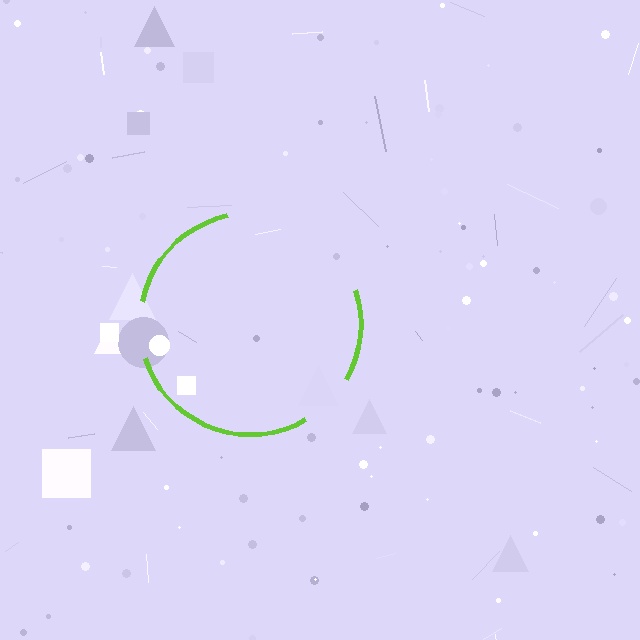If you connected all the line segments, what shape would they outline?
They would outline a circle.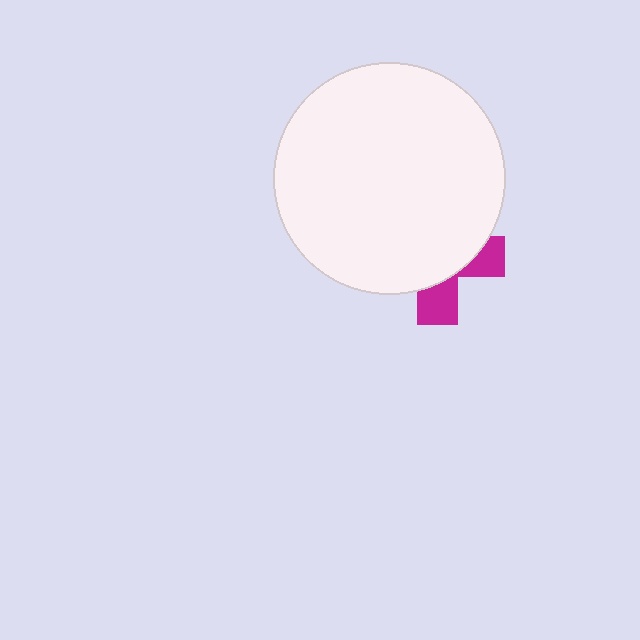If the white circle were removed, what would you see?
You would see the complete magenta cross.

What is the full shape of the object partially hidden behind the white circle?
The partially hidden object is a magenta cross.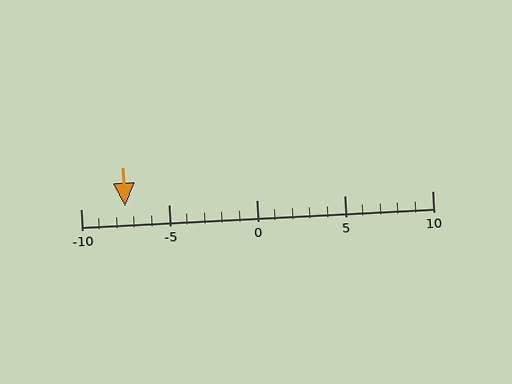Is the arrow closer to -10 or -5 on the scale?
The arrow is closer to -5.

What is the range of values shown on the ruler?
The ruler shows values from -10 to 10.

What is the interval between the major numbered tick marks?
The major tick marks are spaced 5 units apart.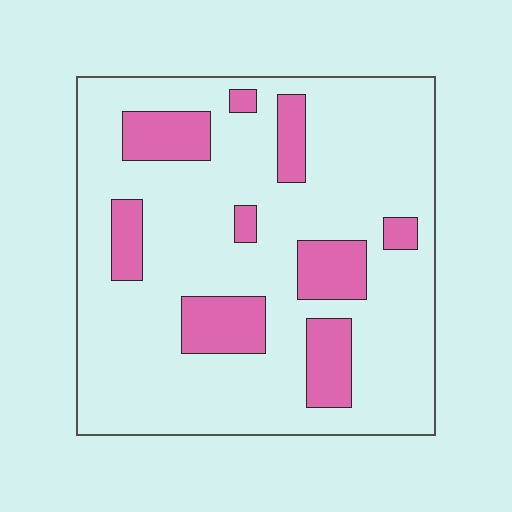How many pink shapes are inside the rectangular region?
9.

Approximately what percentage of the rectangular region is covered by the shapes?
Approximately 20%.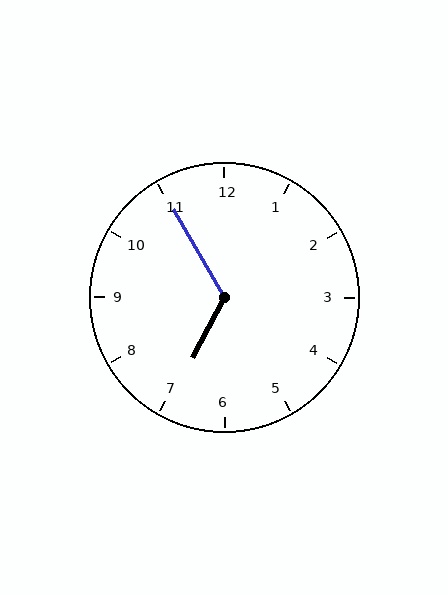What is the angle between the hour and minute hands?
Approximately 122 degrees.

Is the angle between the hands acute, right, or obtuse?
It is obtuse.